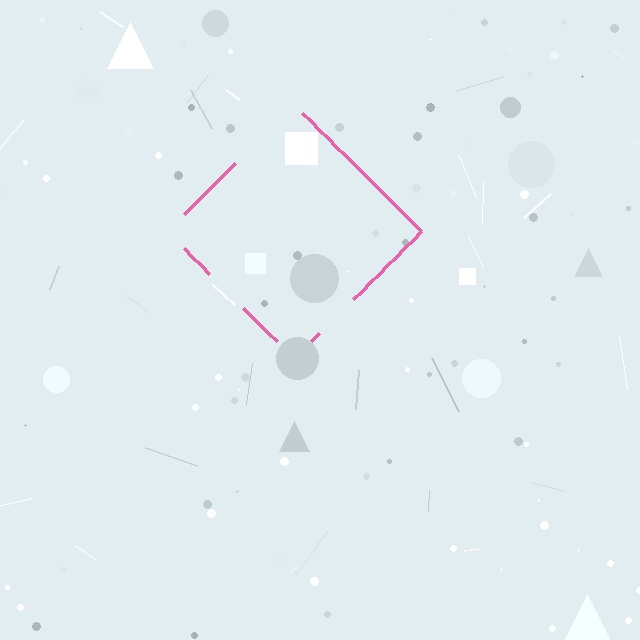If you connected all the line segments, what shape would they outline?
They would outline a diamond.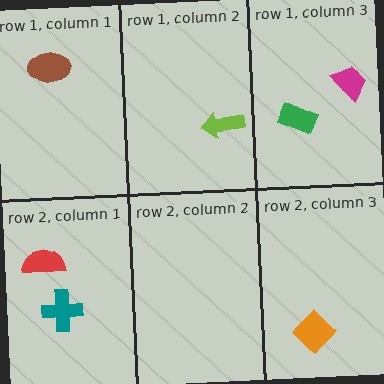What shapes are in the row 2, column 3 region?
The orange diamond.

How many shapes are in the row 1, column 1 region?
1.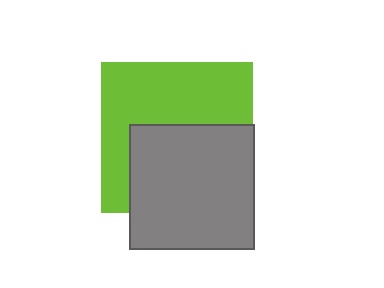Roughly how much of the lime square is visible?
About half of it is visible (roughly 52%).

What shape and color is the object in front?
The object in front is a gray square.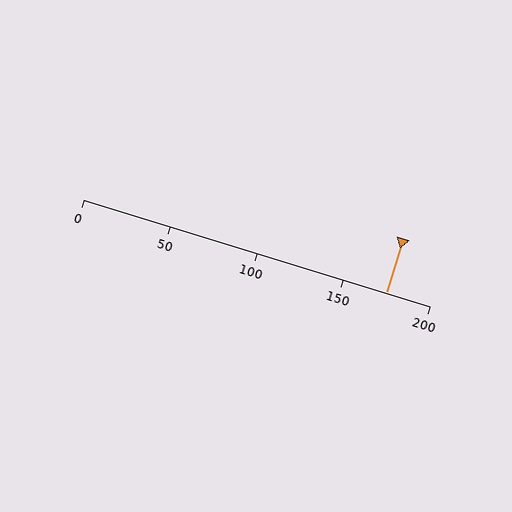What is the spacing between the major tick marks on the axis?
The major ticks are spaced 50 apart.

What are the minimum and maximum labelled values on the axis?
The axis runs from 0 to 200.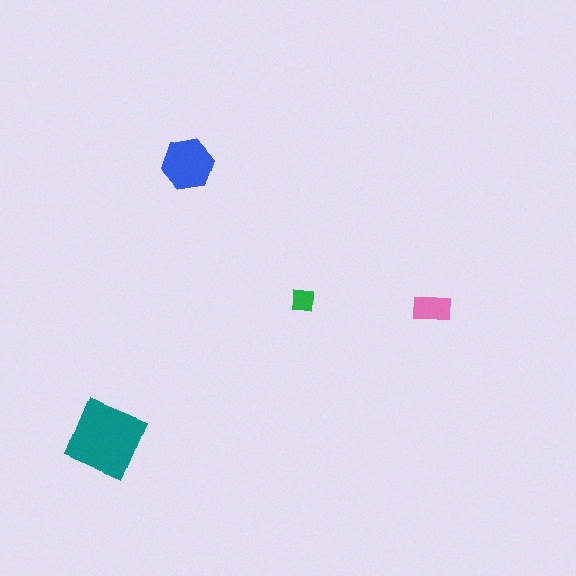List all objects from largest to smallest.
The teal square, the blue hexagon, the pink rectangle, the green square.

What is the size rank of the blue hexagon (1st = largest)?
2nd.